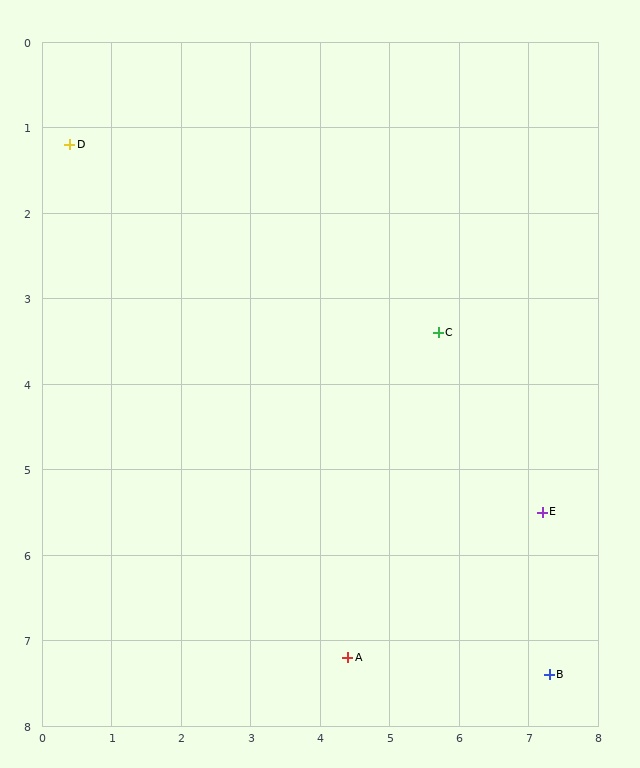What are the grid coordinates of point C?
Point C is at approximately (5.7, 3.4).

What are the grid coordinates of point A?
Point A is at approximately (4.4, 7.2).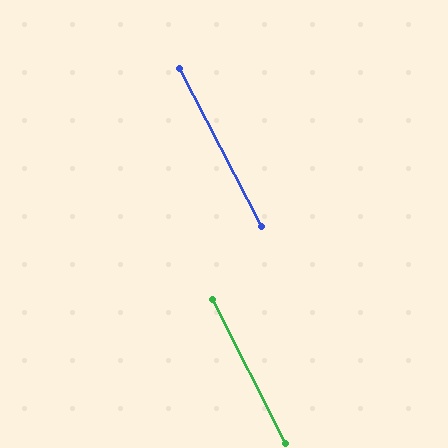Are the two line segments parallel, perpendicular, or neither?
Parallel — their directions differ by only 0.3°.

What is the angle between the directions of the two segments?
Approximately 0 degrees.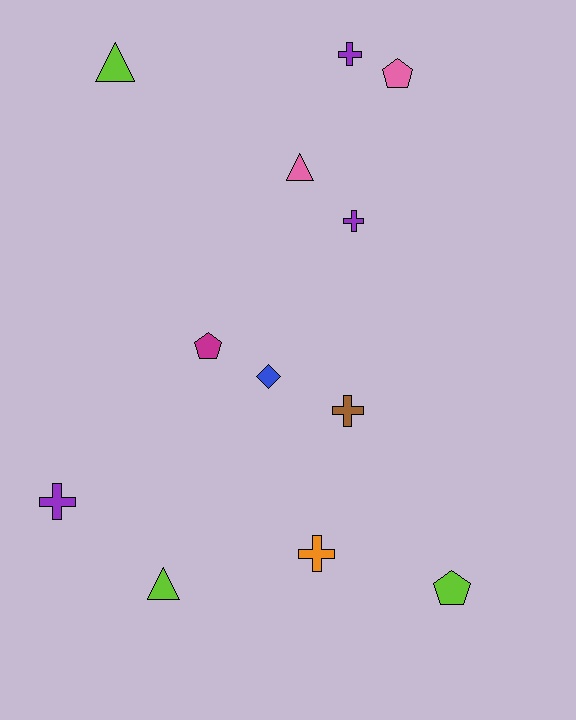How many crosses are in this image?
There are 5 crosses.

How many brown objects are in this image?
There is 1 brown object.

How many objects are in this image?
There are 12 objects.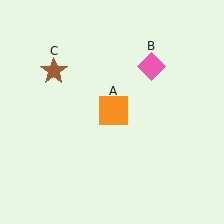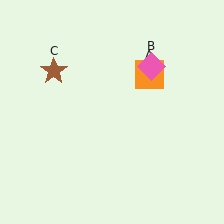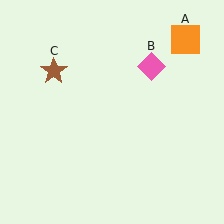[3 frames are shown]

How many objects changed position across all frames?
1 object changed position: orange square (object A).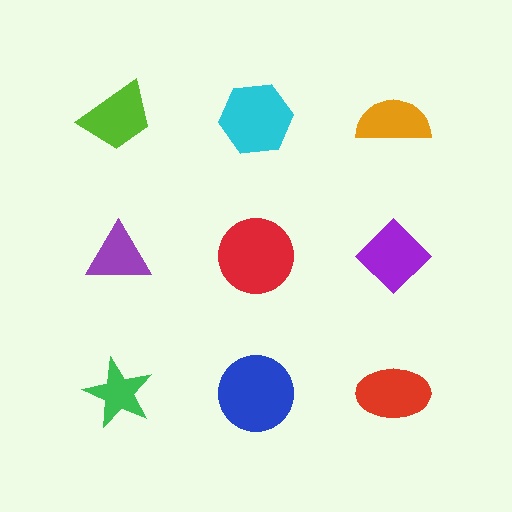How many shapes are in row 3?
3 shapes.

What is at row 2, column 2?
A red circle.